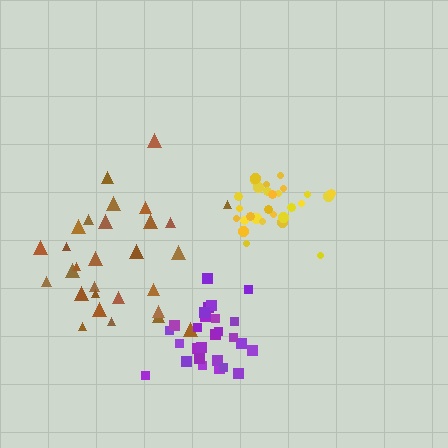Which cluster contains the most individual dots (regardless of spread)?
Brown (29).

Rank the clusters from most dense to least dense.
purple, yellow, brown.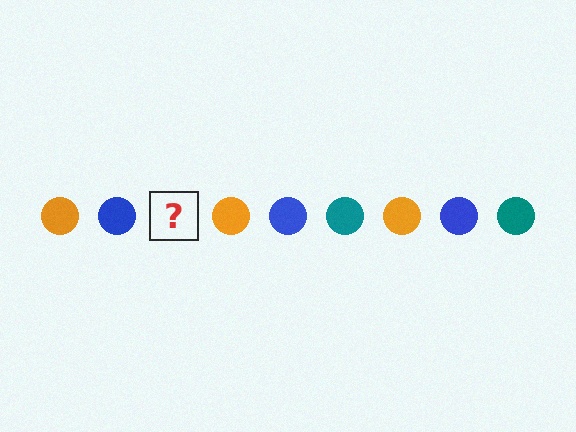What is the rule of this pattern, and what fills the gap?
The rule is that the pattern cycles through orange, blue, teal circles. The gap should be filled with a teal circle.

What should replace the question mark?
The question mark should be replaced with a teal circle.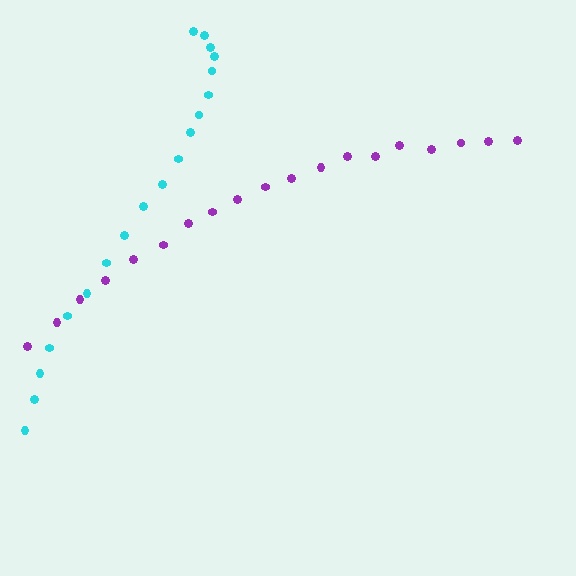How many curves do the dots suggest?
There are 2 distinct paths.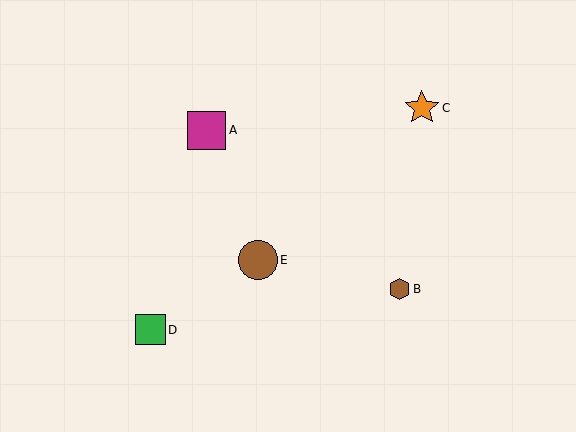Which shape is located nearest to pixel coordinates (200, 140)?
The magenta square (labeled A) at (206, 130) is nearest to that location.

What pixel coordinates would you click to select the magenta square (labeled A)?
Click at (206, 130) to select the magenta square A.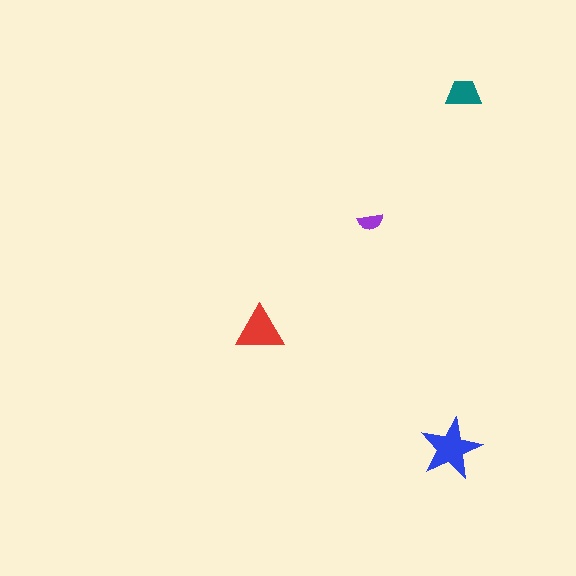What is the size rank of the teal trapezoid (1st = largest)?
3rd.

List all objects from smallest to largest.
The purple semicircle, the teal trapezoid, the red triangle, the blue star.